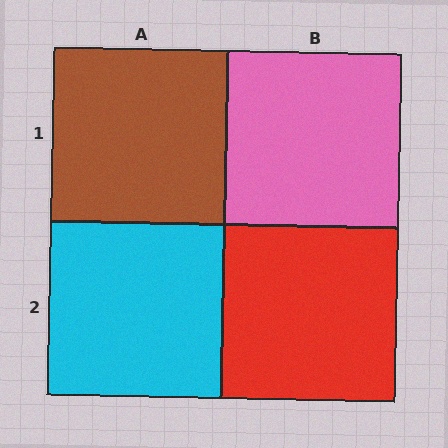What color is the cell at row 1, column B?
Pink.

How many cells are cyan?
1 cell is cyan.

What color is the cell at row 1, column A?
Brown.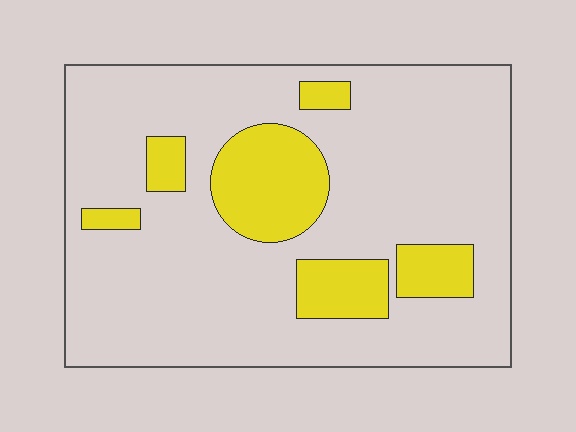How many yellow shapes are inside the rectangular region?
6.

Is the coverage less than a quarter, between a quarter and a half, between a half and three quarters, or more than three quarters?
Less than a quarter.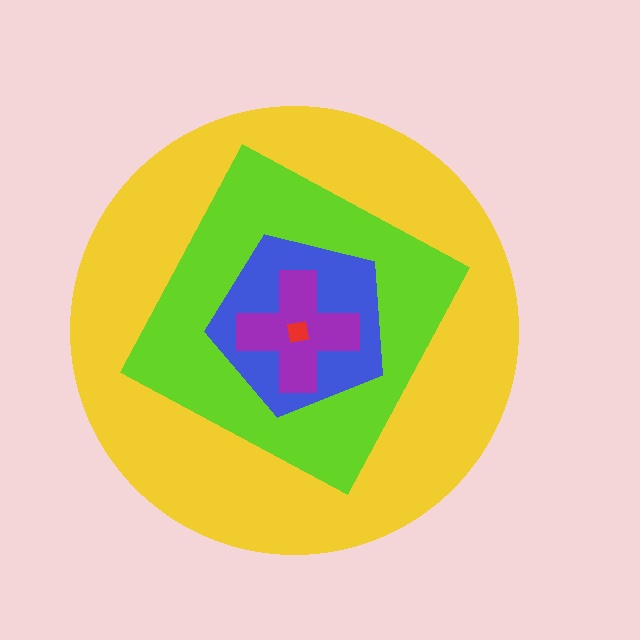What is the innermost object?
The red square.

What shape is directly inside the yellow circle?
The lime diamond.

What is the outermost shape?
The yellow circle.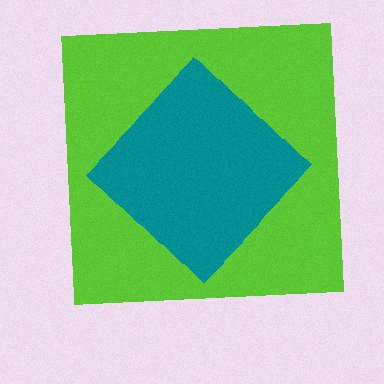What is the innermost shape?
The teal diamond.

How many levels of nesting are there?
2.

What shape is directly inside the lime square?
The teal diamond.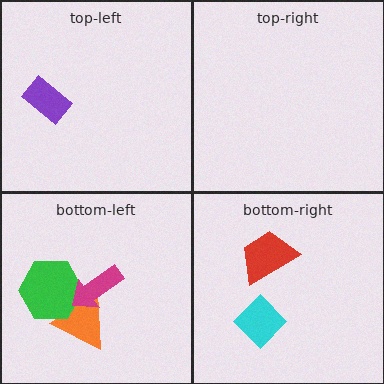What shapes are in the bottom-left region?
The orange triangle, the green hexagon, the magenta arrow.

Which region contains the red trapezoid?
The bottom-right region.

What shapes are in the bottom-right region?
The cyan diamond, the red trapezoid.